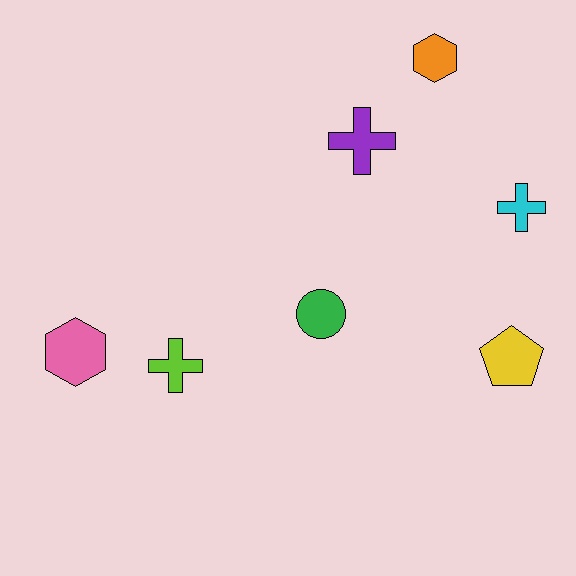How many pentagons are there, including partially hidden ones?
There is 1 pentagon.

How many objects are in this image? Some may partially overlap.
There are 7 objects.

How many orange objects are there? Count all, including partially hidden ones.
There is 1 orange object.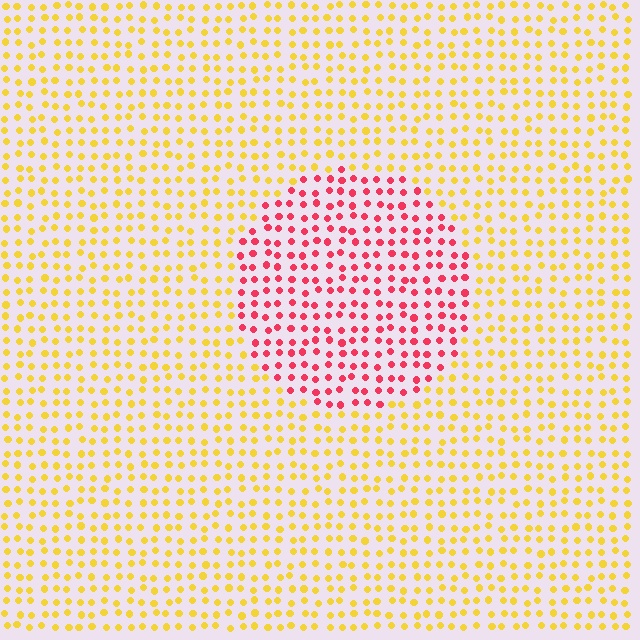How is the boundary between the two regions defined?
The boundary is defined purely by a slight shift in hue (about 63 degrees). Spacing, size, and orientation are identical on both sides.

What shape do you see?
I see a circle.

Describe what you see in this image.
The image is filled with small yellow elements in a uniform arrangement. A circle-shaped region is visible where the elements are tinted to a slightly different hue, forming a subtle color boundary.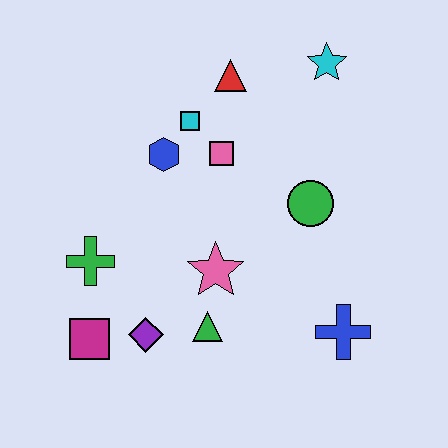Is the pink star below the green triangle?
No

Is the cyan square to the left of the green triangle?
Yes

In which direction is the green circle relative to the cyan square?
The green circle is to the right of the cyan square.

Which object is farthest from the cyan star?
The magenta square is farthest from the cyan star.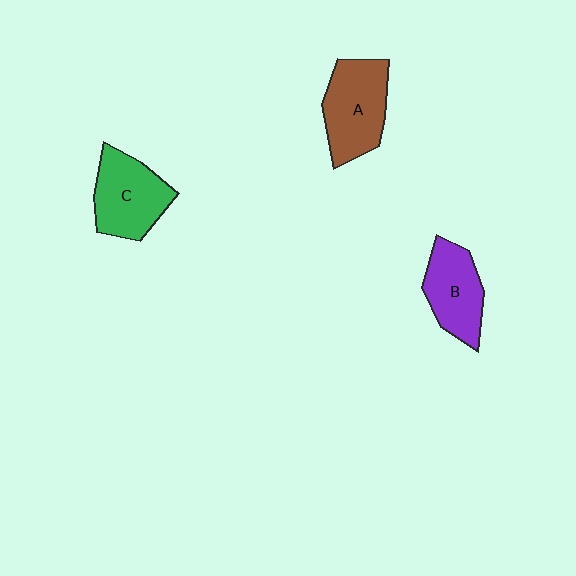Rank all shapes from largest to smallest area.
From largest to smallest: A (brown), C (green), B (purple).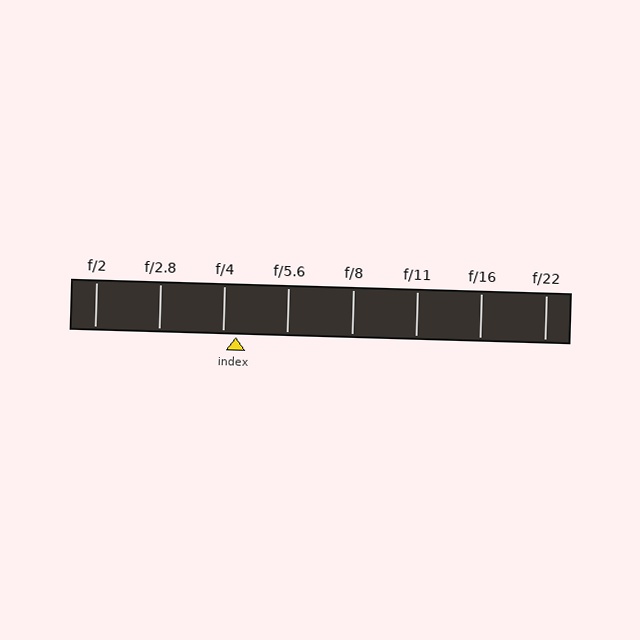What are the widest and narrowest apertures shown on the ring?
The widest aperture shown is f/2 and the narrowest is f/22.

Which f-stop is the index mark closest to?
The index mark is closest to f/4.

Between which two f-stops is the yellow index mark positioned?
The index mark is between f/4 and f/5.6.